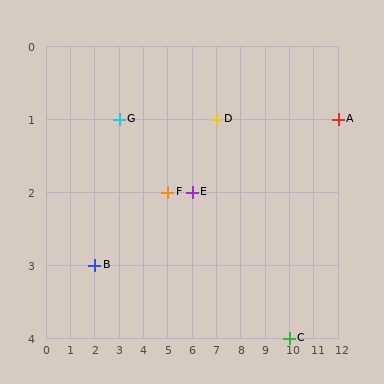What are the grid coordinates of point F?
Point F is at grid coordinates (5, 2).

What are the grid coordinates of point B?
Point B is at grid coordinates (2, 3).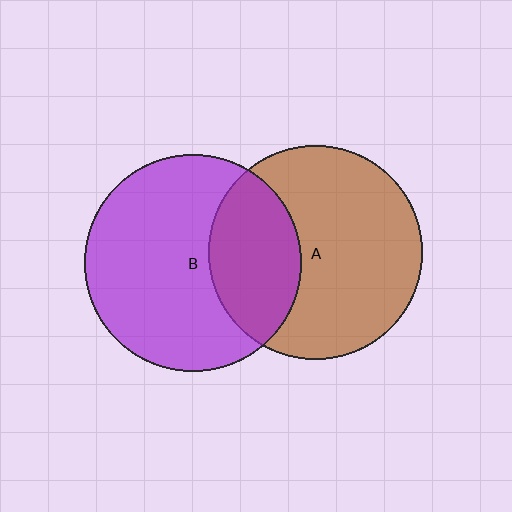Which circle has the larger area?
Circle B (purple).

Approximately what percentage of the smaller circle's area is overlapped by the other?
Approximately 30%.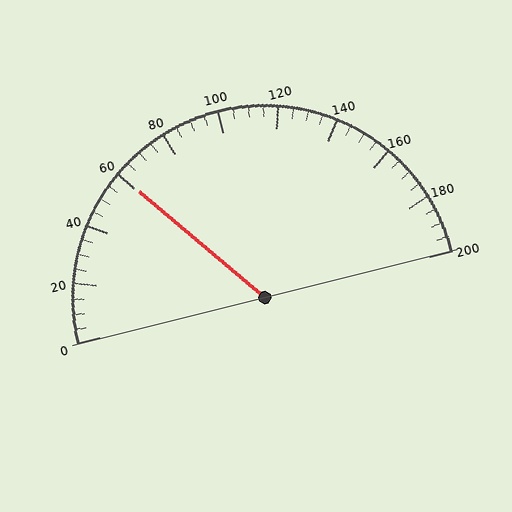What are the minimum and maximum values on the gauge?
The gauge ranges from 0 to 200.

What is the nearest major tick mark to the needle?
The nearest major tick mark is 60.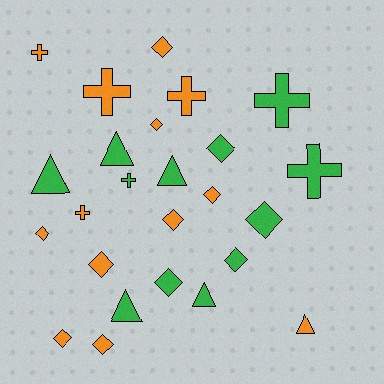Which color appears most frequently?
Orange, with 13 objects.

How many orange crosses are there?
There are 4 orange crosses.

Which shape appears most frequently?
Diamond, with 12 objects.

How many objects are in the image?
There are 25 objects.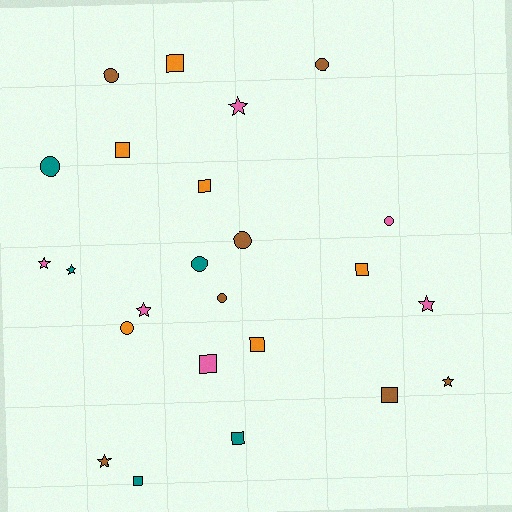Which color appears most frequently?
Brown, with 7 objects.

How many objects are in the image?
There are 24 objects.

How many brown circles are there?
There are 4 brown circles.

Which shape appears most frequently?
Square, with 9 objects.